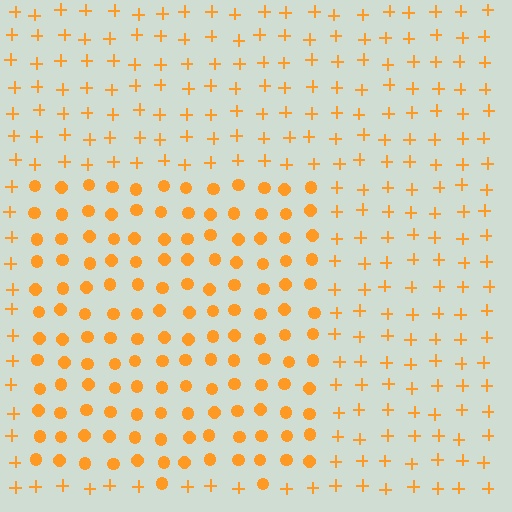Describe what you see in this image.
The image is filled with small orange elements arranged in a uniform grid. A rectangle-shaped region contains circles, while the surrounding area contains plus signs. The boundary is defined purely by the change in element shape.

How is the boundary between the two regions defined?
The boundary is defined by a change in element shape: circles inside vs. plus signs outside. All elements share the same color and spacing.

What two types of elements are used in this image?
The image uses circles inside the rectangle region and plus signs outside it.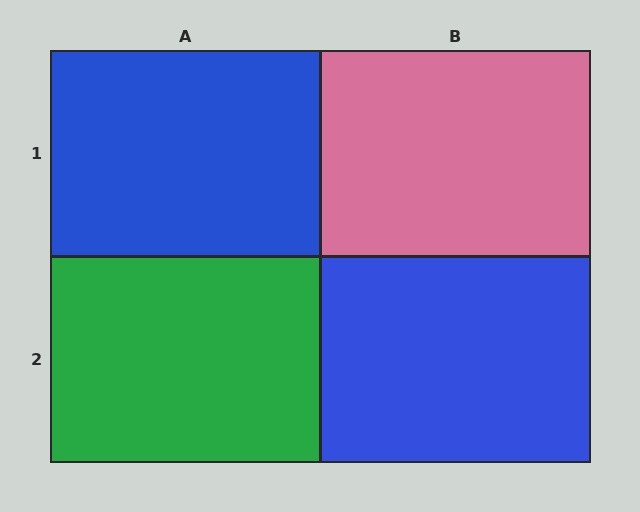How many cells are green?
1 cell is green.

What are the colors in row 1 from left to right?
Blue, pink.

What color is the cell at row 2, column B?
Blue.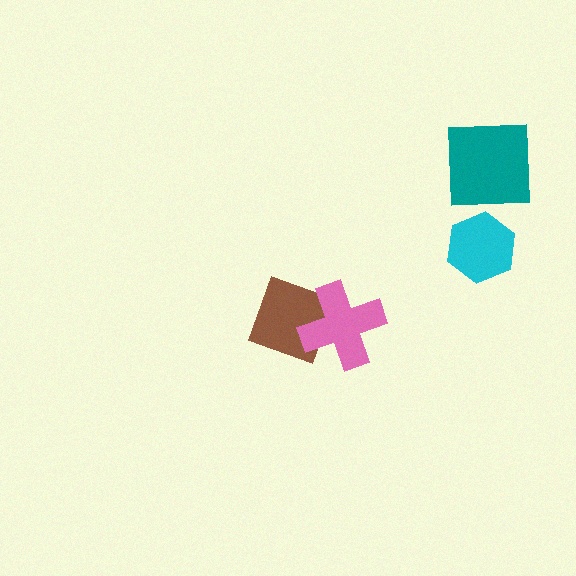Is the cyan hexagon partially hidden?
No, no other shape covers it.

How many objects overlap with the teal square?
0 objects overlap with the teal square.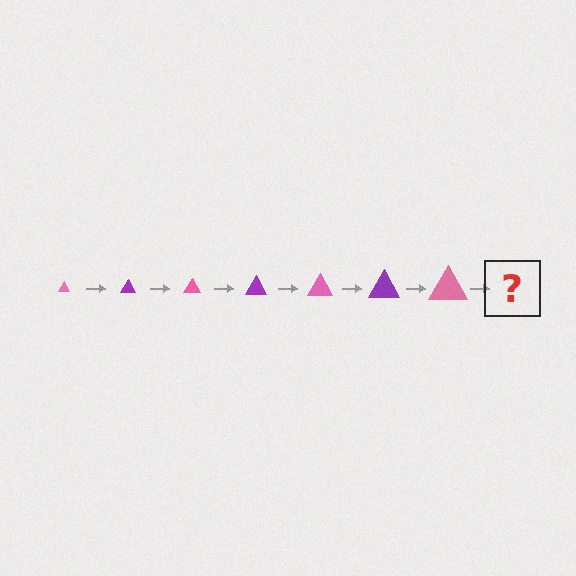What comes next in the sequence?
The next element should be a purple triangle, larger than the previous one.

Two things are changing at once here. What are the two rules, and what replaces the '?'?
The two rules are that the triangle grows larger each step and the color cycles through pink and purple. The '?' should be a purple triangle, larger than the previous one.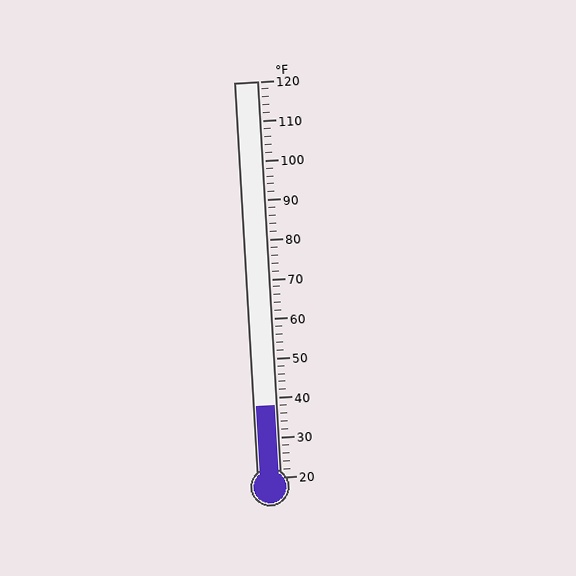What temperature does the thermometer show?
The thermometer shows approximately 38°F.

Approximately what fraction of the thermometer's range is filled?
The thermometer is filled to approximately 20% of its range.